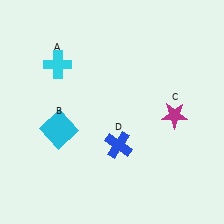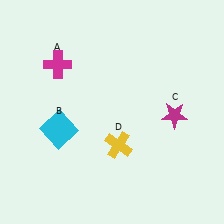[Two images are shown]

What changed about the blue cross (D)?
In Image 1, D is blue. In Image 2, it changed to yellow.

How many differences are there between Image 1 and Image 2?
There are 2 differences between the two images.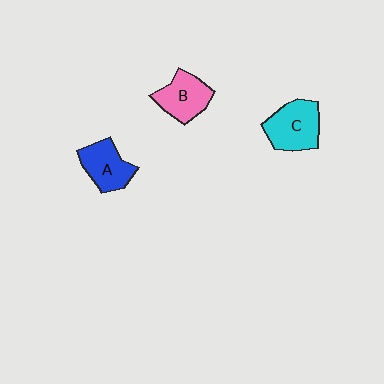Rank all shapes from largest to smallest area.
From largest to smallest: C (cyan), B (pink), A (blue).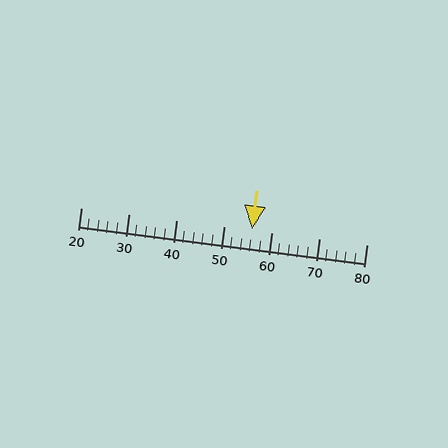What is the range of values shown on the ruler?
The ruler shows values from 20 to 80.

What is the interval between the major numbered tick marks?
The major tick marks are spaced 10 units apart.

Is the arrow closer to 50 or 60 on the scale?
The arrow is closer to 60.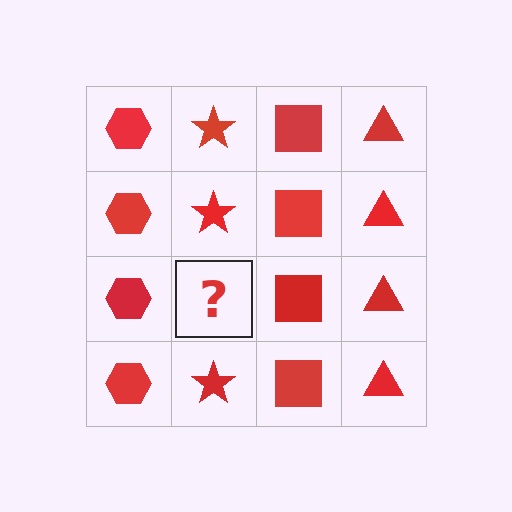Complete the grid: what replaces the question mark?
The question mark should be replaced with a red star.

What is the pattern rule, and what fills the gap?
The rule is that each column has a consistent shape. The gap should be filled with a red star.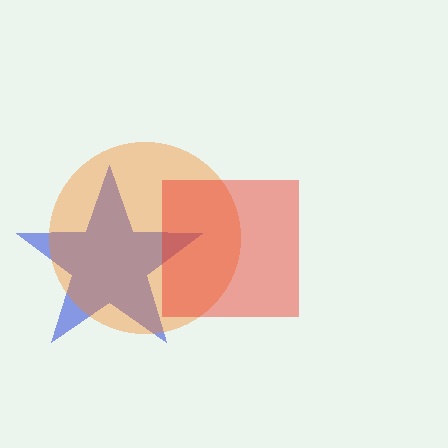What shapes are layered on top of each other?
The layered shapes are: a blue star, an orange circle, a red square.